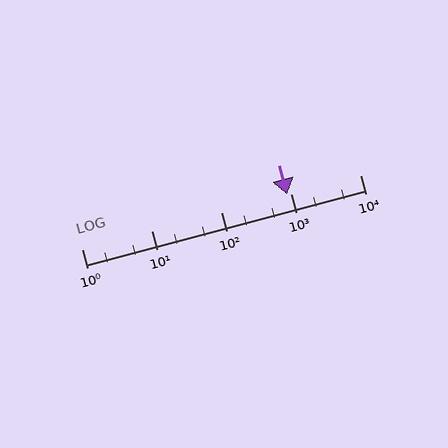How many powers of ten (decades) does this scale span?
The scale spans 4 decades, from 1 to 10000.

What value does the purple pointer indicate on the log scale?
The pointer indicates approximately 900.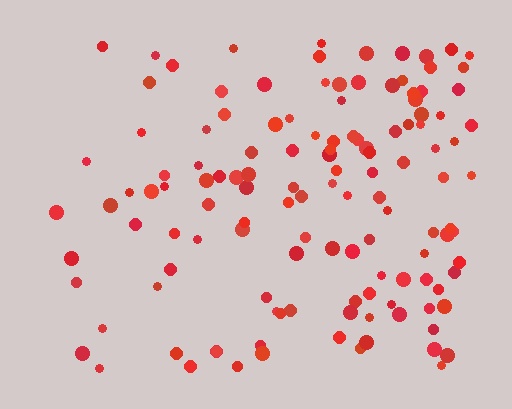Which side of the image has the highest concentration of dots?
The right.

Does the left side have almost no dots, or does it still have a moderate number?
Still a moderate number, just noticeably fewer than the right.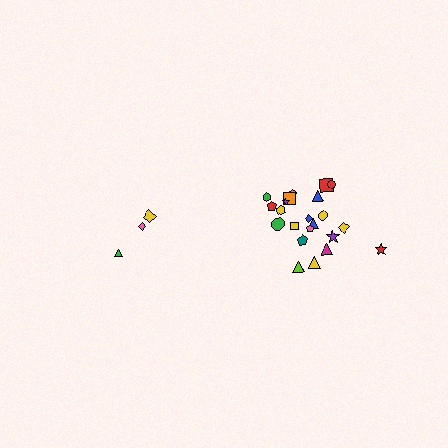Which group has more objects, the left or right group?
The right group.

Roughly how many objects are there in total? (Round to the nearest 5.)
Roughly 25 objects in total.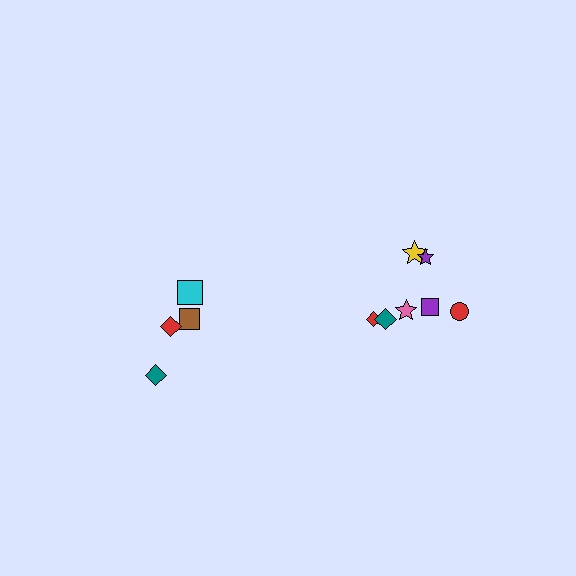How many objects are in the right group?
There are 7 objects.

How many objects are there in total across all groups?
There are 11 objects.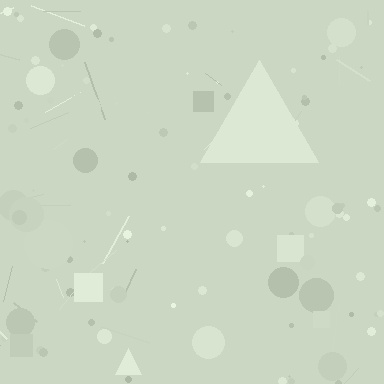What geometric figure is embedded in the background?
A triangle is embedded in the background.